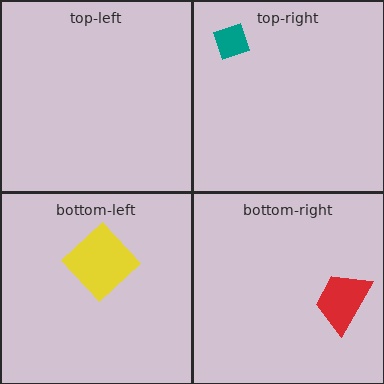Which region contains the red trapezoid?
The bottom-right region.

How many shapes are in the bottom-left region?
1.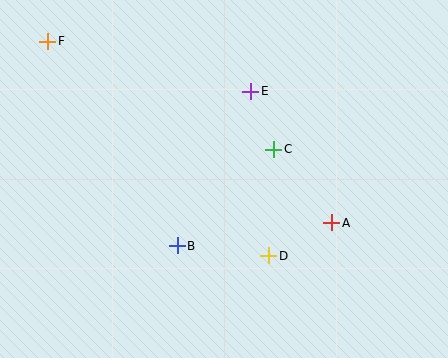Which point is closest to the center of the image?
Point C at (274, 149) is closest to the center.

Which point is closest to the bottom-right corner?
Point A is closest to the bottom-right corner.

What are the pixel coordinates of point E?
Point E is at (251, 91).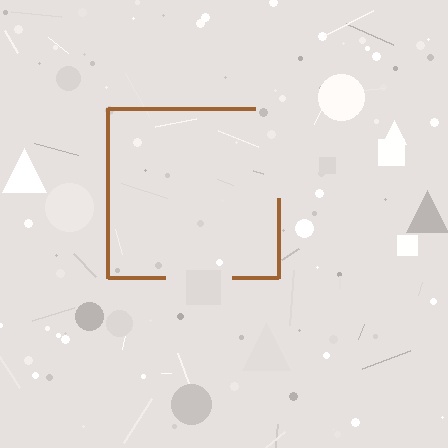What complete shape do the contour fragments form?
The contour fragments form a square.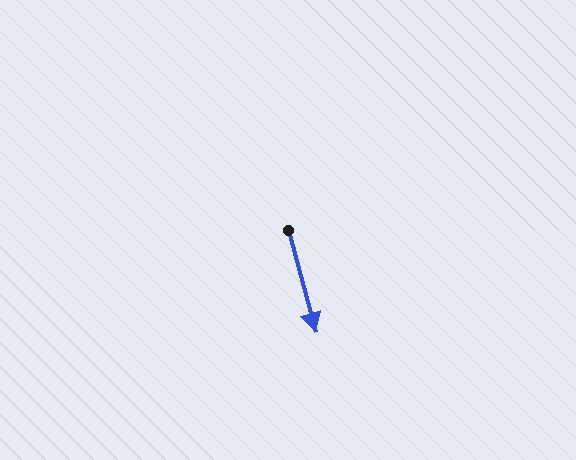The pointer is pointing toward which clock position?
Roughly 5 o'clock.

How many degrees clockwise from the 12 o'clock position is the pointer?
Approximately 165 degrees.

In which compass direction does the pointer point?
South.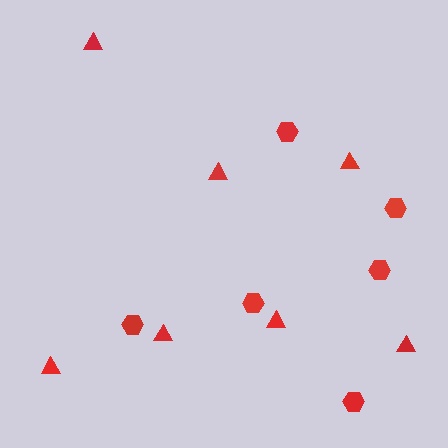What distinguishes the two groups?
There are 2 groups: one group of triangles (7) and one group of hexagons (6).